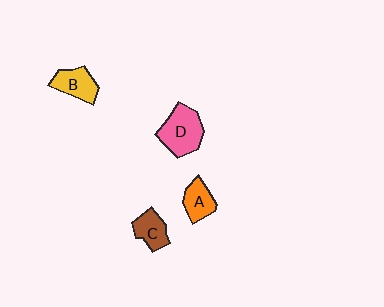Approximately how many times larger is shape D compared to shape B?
Approximately 1.4 times.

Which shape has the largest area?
Shape D (pink).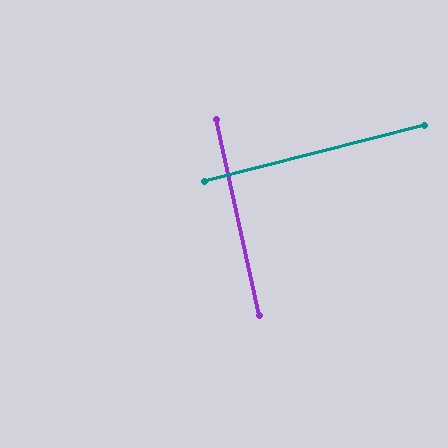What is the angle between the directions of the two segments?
Approximately 88 degrees.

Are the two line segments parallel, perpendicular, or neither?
Perpendicular — they meet at approximately 88°.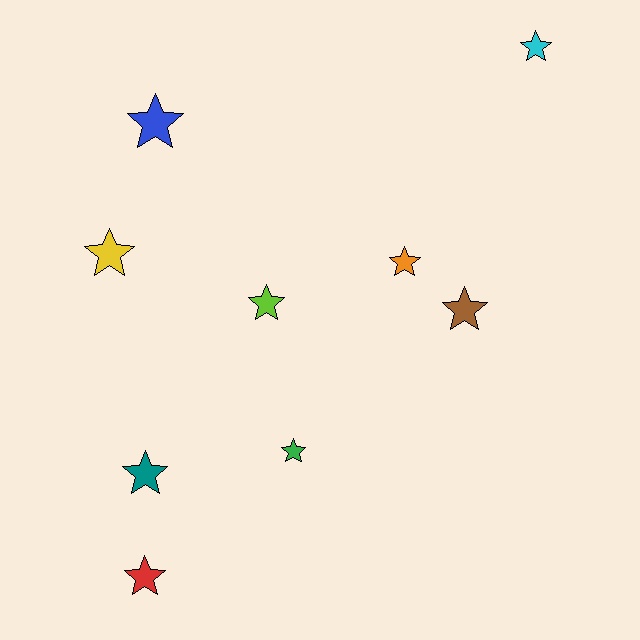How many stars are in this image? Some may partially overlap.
There are 9 stars.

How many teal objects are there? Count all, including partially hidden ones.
There is 1 teal object.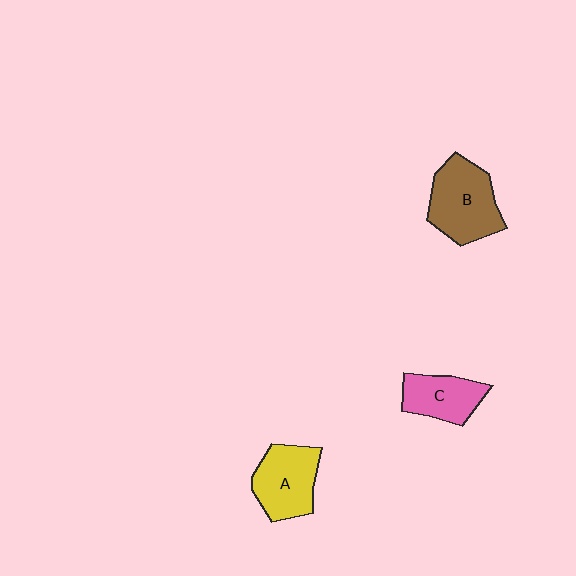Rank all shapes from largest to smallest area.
From largest to smallest: B (brown), A (yellow), C (pink).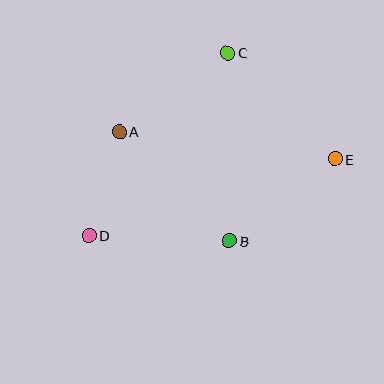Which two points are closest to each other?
Points A and D are closest to each other.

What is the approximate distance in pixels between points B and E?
The distance between B and E is approximately 133 pixels.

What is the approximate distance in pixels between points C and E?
The distance between C and E is approximately 151 pixels.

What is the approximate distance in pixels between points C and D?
The distance between C and D is approximately 229 pixels.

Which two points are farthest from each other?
Points D and E are farthest from each other.